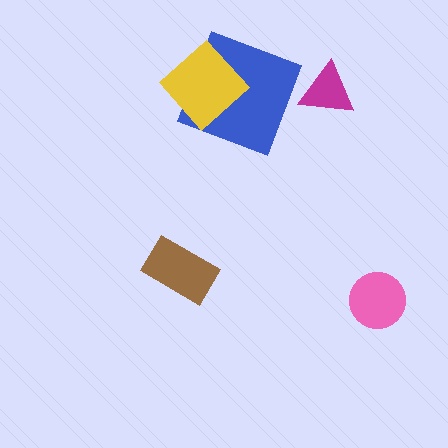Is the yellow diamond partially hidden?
No, no other shape covers it.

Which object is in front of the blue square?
The yellow diamond is in front of the blue square.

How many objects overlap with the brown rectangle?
0 objects overlap with the brown rectangle.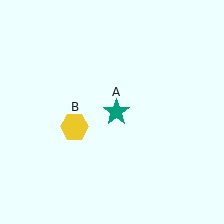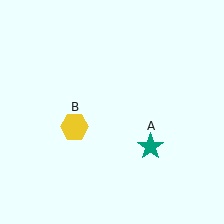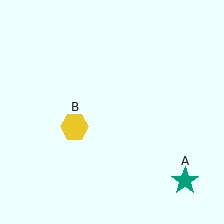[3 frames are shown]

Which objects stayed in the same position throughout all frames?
Yellow hexagon (object B) remained stationary.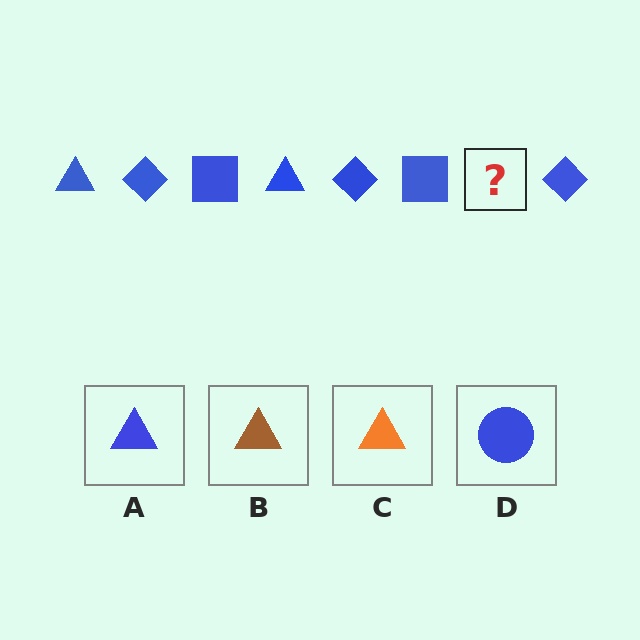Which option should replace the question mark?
Option A.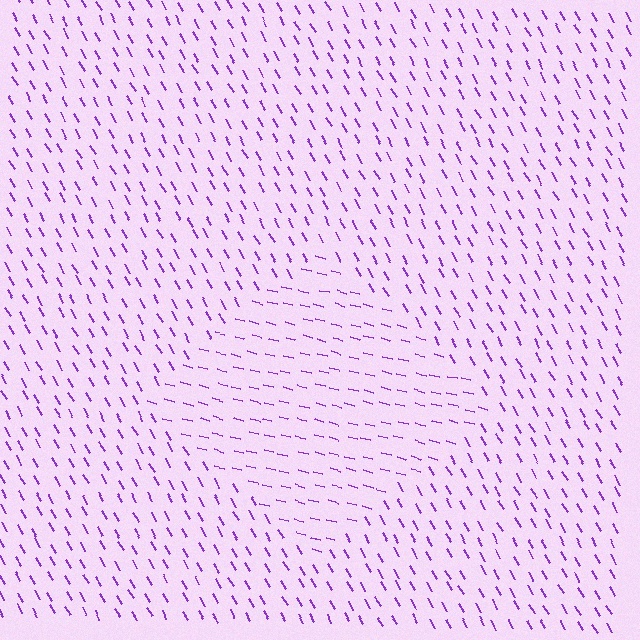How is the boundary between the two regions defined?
The boundary is defined purely by a change in line orientation (approximately 45 degrees difference). All lines are the same color and thickness.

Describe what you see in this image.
The image is filled with small purple line segments. A diamond region in the image has lines oriented differently from the surrounding lines, creating a visible texture boundary.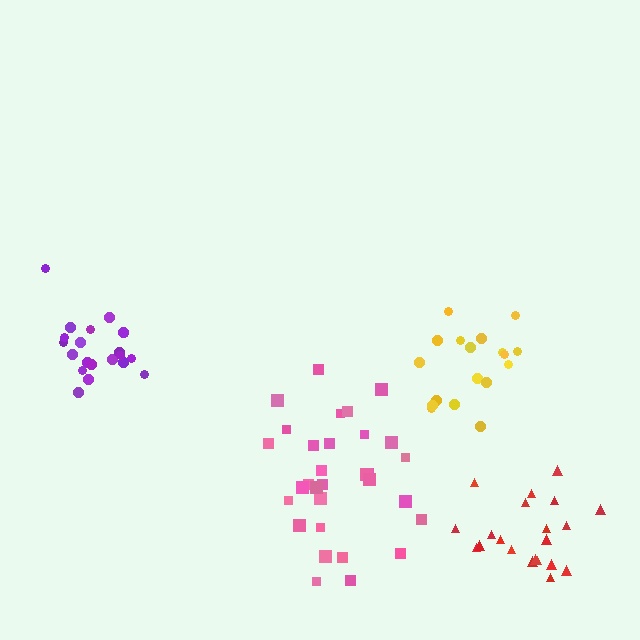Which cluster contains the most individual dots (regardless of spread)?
Pink (31).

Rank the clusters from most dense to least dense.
purple, red, yellow, pink.